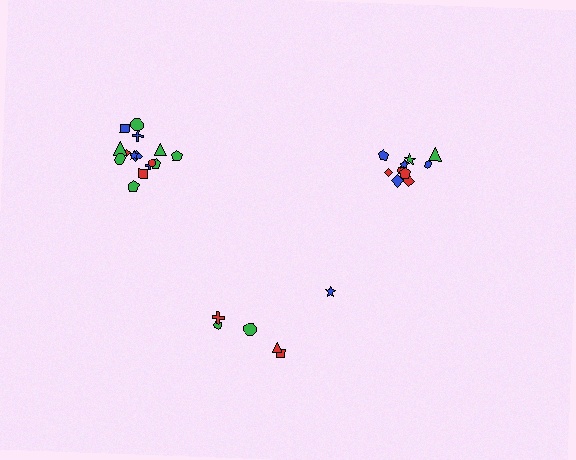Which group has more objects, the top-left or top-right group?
The top-left group.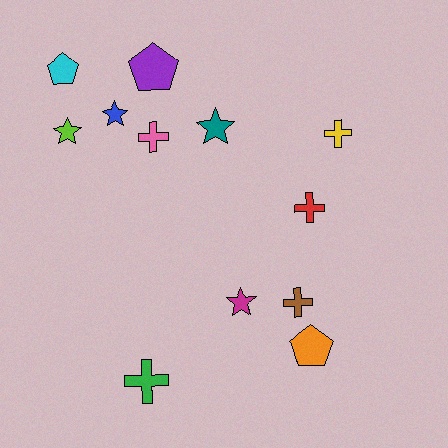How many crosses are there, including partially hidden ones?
There are 5 crosses.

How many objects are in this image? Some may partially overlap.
There are 12 objects.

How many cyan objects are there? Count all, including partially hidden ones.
There is 1 cyan object.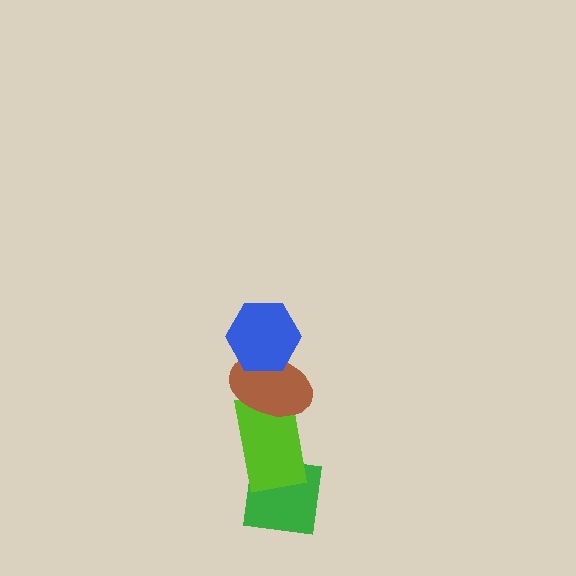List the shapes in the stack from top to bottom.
From top to bottom: the blue hexagon, the brown ellipse, the lime rectangle, the green square.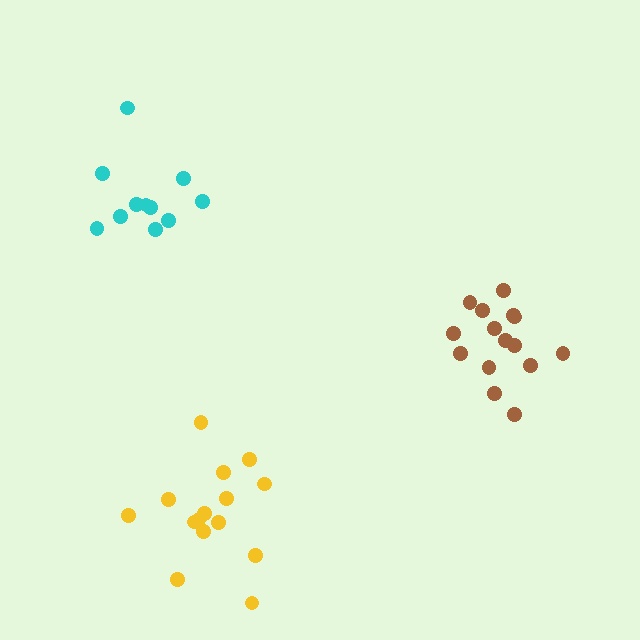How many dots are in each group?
Group 1: 15 dots, Group 2: 15 dots, Group 3: 11 dots (41 total).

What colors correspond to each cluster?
The clusters are colored: brown, yellow, cyan.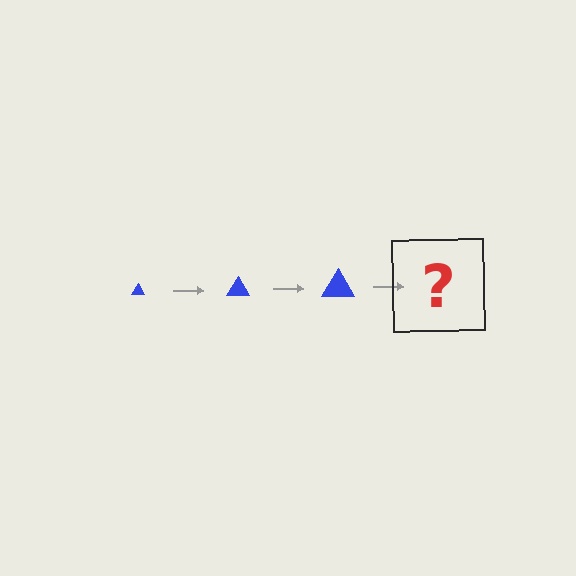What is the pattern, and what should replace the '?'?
The pattern is that the triangle gets progressively larger each step. The '?' should be a blue triangle, larger than the previous one.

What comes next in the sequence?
The next element should be a blue triangle, larger than the previous one.